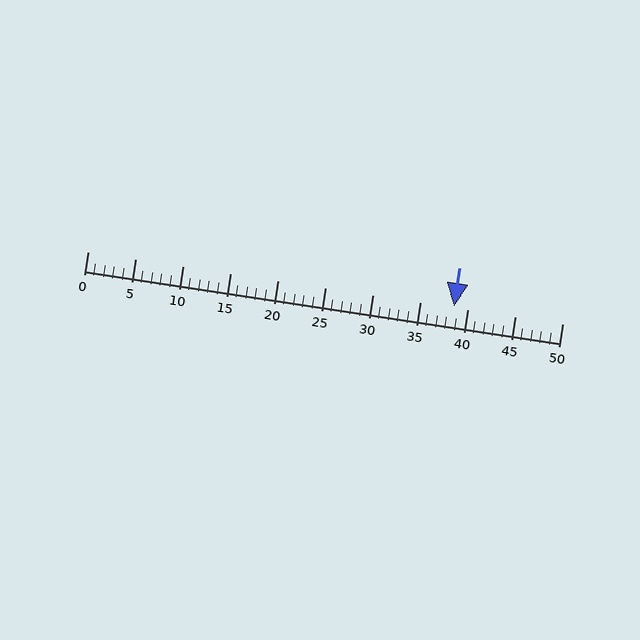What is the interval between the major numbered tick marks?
The major tick marks are spaced 5 units apart.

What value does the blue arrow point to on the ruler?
The blue arrow points to approximately 39.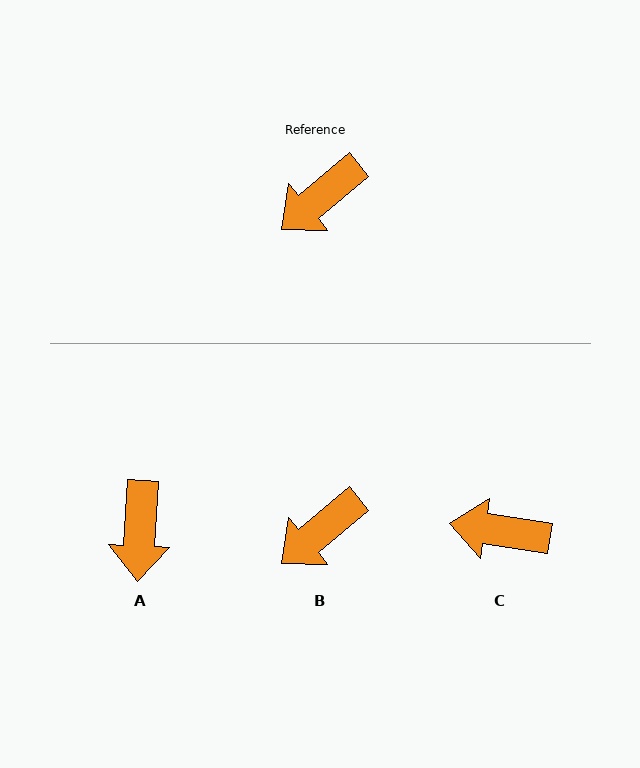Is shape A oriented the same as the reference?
No, it is off by about 47 degrees.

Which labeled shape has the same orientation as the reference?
B.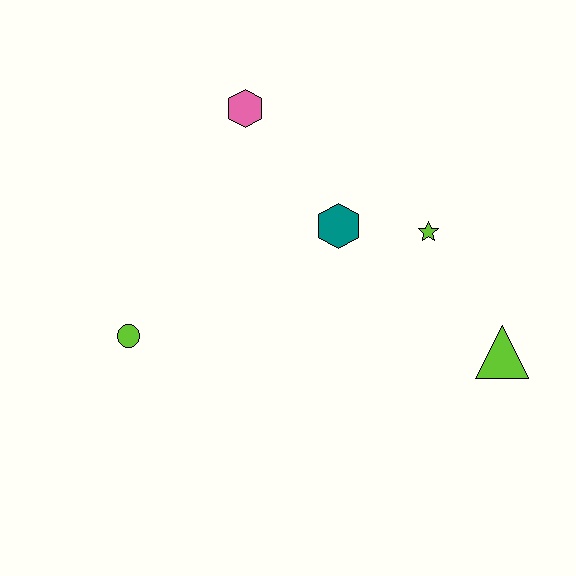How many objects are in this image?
There are 5 objects.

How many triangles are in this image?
There is 1 triangle.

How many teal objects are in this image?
There is 1 teal object.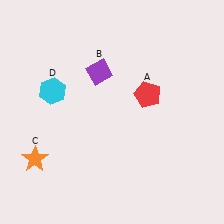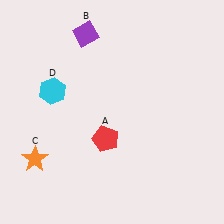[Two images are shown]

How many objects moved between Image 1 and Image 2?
2 objects moved between the two images.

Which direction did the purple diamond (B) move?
The purple diamond (B) moved up.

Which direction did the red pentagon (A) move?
The red pentagon (A) moved down.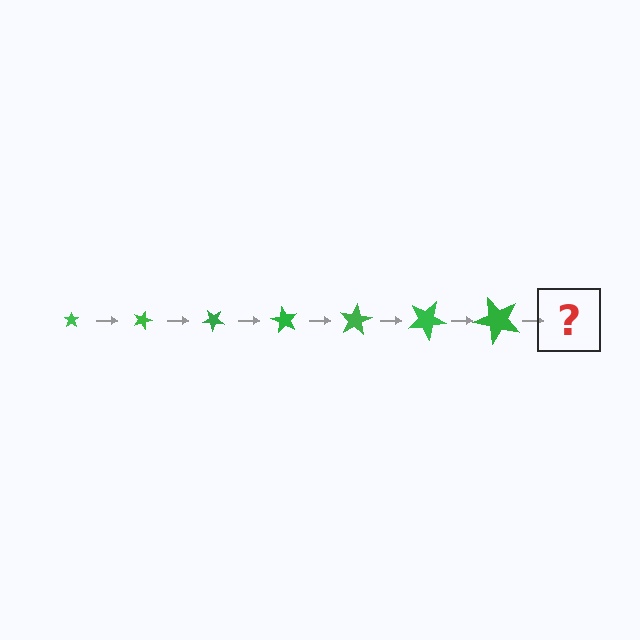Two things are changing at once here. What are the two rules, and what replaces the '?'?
The two rules are that the star grows larger each step and it rotates 20 degrees each step. The '?' should be a star, larger than the previous one and rotated 140 degrees from the start.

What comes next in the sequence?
The next element should be a star, larger than the previous one and rotated 140 degrees from the start.